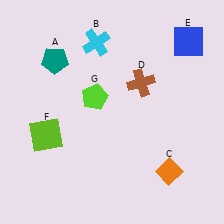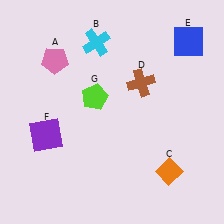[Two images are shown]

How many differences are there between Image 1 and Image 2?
There are 2 differences between the two images.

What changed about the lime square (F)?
In Image 1, F is lime. In Image 2, it changed to purple.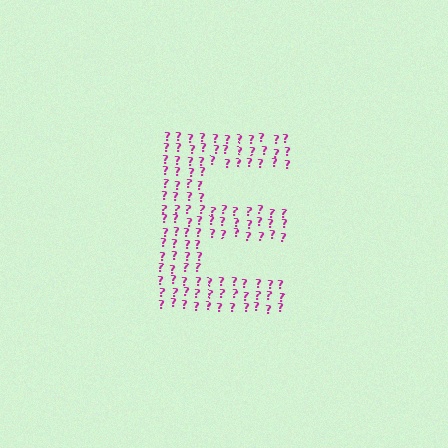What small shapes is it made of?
It is made of small question marks.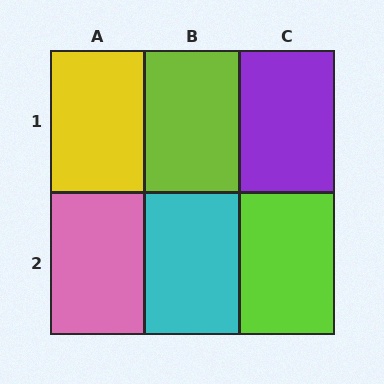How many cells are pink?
1 cell is pink.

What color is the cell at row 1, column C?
Purple.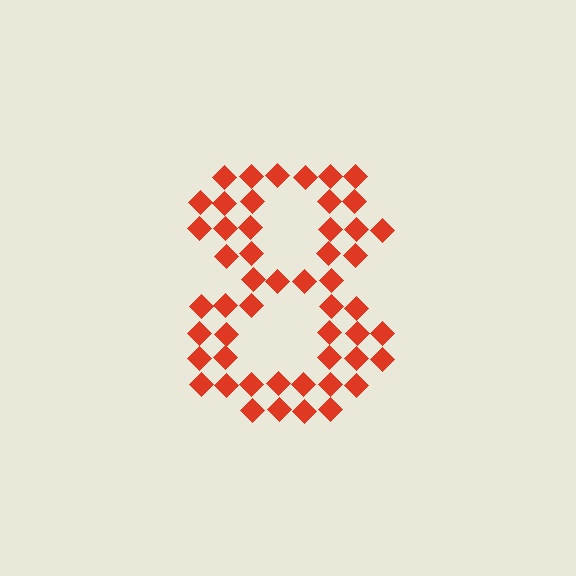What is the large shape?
The large shape is the digit 8.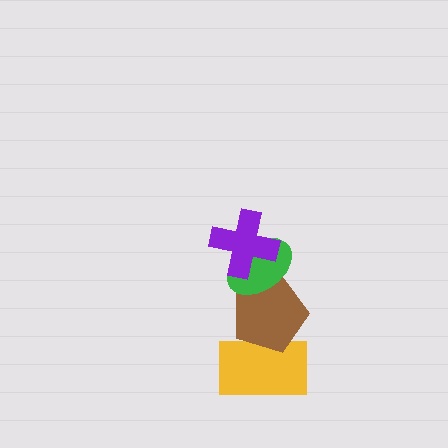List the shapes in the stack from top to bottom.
From top to bottom: the purple cross, the green ellipse, the brown pentagon, the yellow rectangle.